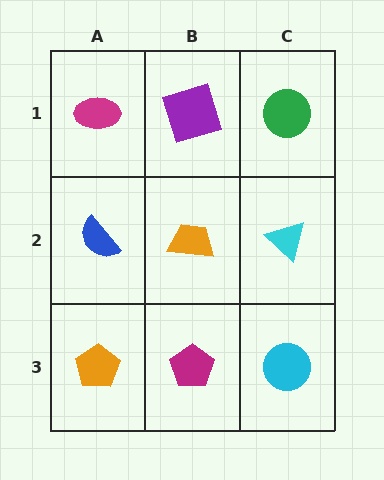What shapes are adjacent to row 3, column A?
A blue semicircle (row 2, column A), a magenta pentagon (row 3, column B).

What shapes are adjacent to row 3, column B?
An orange trapezoid (row 2, column B), an orange pentagon (row 3, column A), a cyan circle (row 3, column C).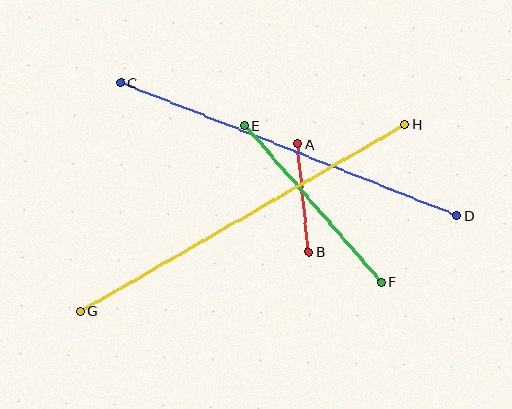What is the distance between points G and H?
The distance is approximately 375 pixels.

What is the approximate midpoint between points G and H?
The midpoint is at approximately (243, 218) pixels.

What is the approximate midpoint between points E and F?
The midpoint is at approximately (313, 204) pixels.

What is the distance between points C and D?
The distance is approximately 361 pixels.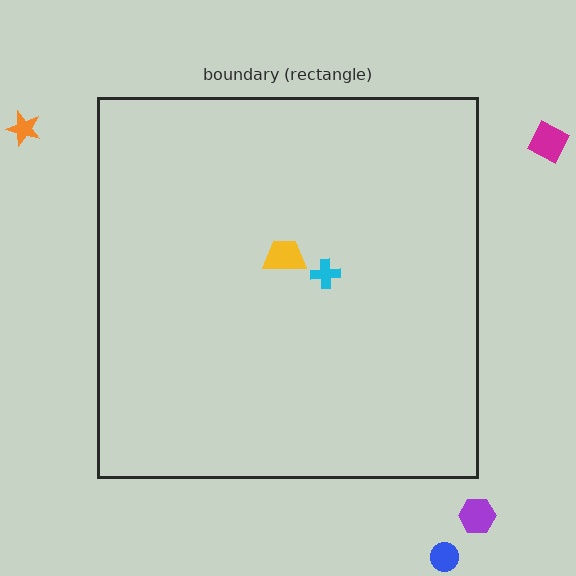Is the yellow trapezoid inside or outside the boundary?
Inside.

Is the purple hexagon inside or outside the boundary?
Outside.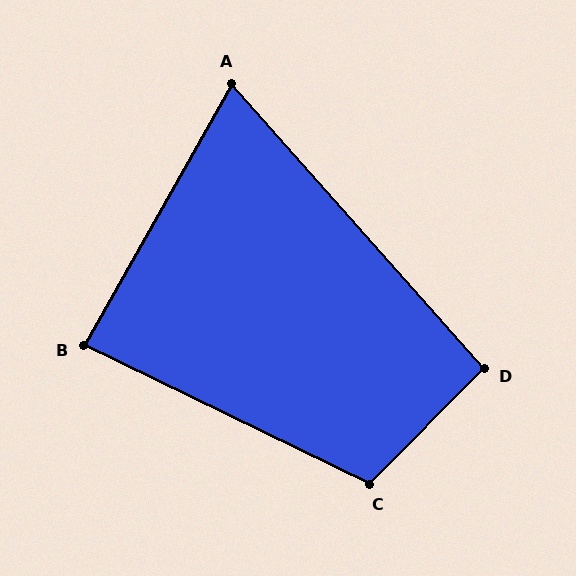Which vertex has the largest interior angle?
C, at approximately 109 degrees.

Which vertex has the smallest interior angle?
A, at approximately 71 degrees.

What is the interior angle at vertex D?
Approximately 94 degrees (approximately right).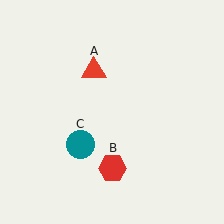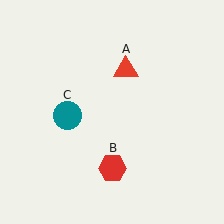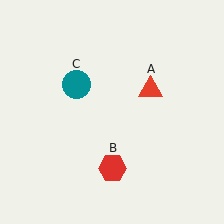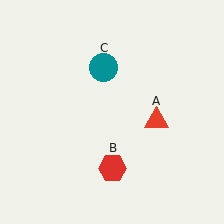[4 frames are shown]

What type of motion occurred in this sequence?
The red triangle (object A), teal circle (object C) rotated clockwise around the center of the scene.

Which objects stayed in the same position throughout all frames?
Red hexagon (object B) remained stationary.